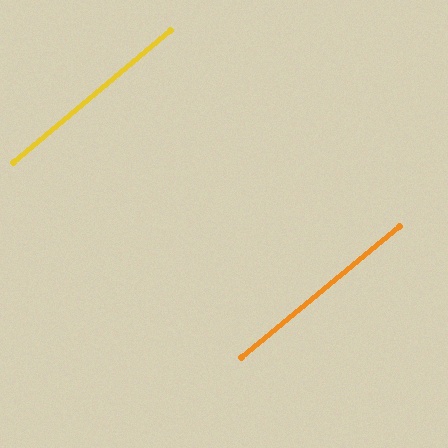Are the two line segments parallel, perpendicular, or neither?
Parallel — their directions differ by only 0.4°.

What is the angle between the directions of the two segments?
Approximately 0 degrees.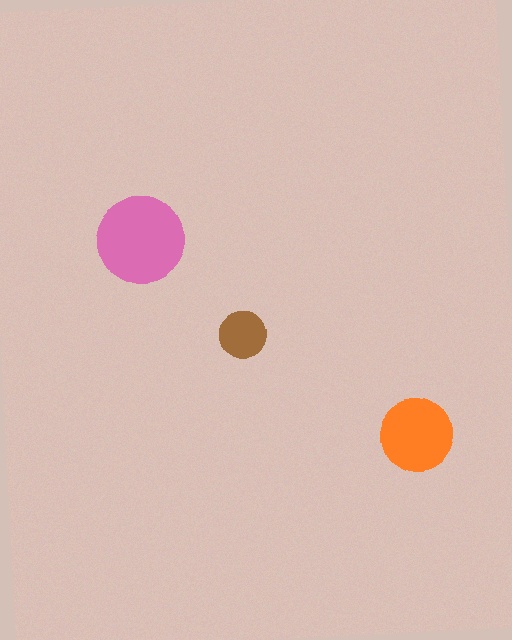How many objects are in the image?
There are 3 objects in the image.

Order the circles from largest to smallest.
the pink one, the orange one, the brown one.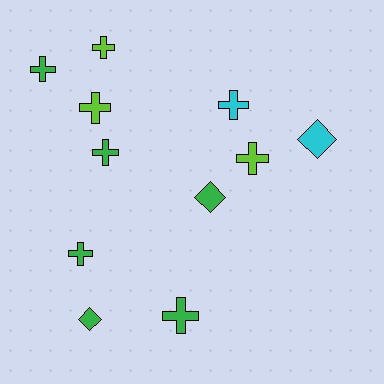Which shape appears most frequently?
Cross, with 8 objects.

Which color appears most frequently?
Green, with 6 objects.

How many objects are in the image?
There are 11 objects.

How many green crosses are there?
There are 4 green crosses.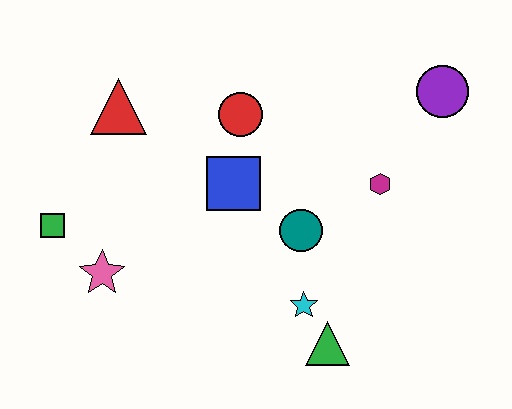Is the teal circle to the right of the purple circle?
No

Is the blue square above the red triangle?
No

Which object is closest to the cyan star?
The green triangle is closest to the cyan star.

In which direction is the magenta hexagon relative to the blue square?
The magenta hexagon is to the right of the blue square.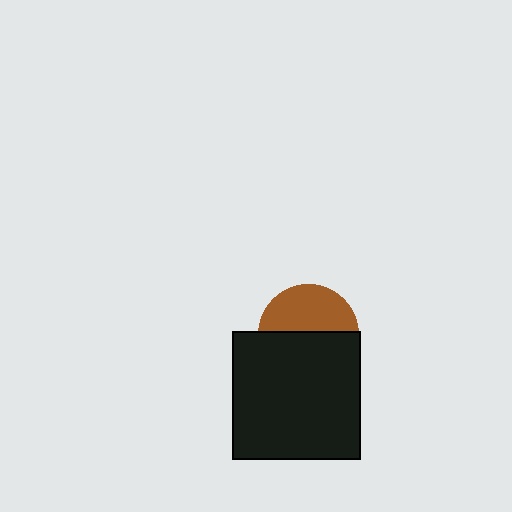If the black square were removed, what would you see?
You would see the complete brown circle.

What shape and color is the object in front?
The object in front is a black square.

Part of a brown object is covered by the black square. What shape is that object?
It is a circle.